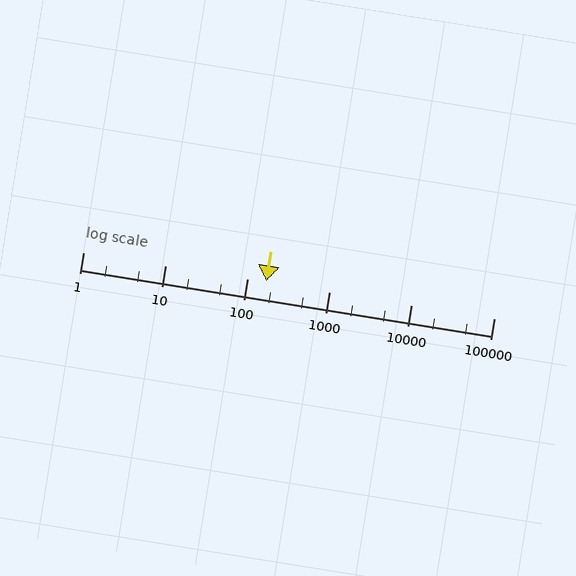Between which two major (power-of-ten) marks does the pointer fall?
The pointer is between 100 and 1000.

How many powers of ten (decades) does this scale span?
The scale spans 5 decades, from 1 to 100000.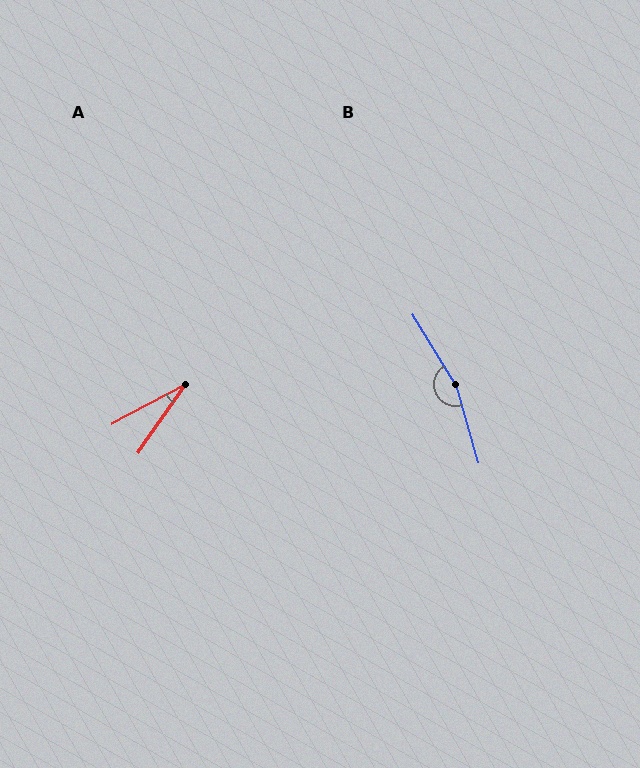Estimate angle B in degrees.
Approximately 165 degrees.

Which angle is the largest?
B, at approximately 165 degrees.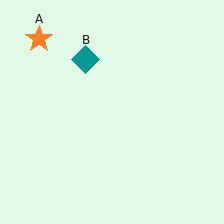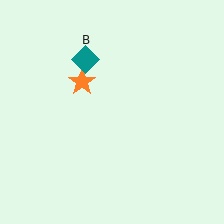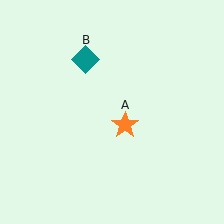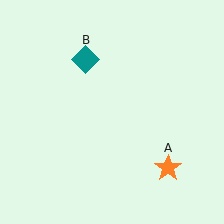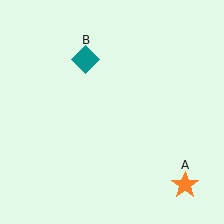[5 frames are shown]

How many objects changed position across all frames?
1 object changed position: orange star (object A).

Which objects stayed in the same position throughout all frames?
Teal diamond (object B) remained stationary.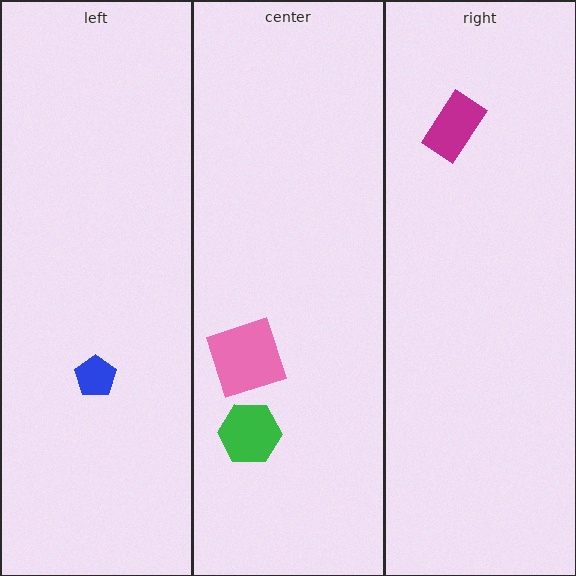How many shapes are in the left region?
1.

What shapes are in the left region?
The blue pentagon.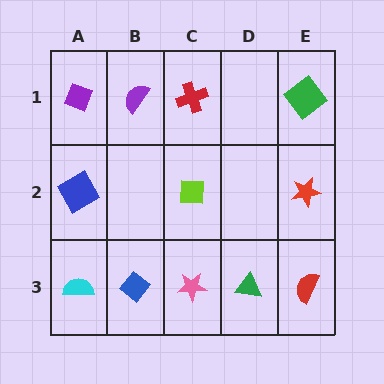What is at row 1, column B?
A purple semicircle.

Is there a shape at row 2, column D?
No, that cell is empty.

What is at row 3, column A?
A cyan semicircle.